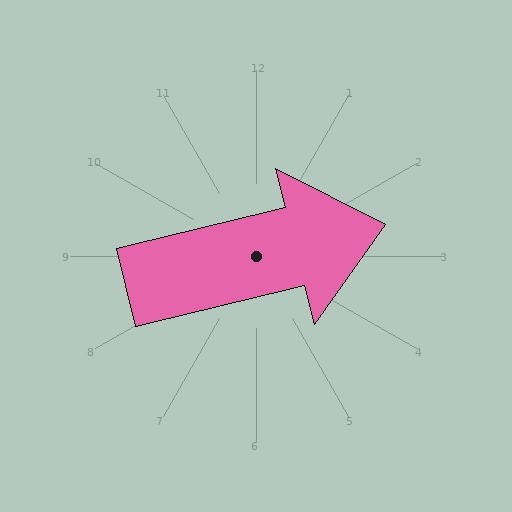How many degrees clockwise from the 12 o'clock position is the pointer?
Approximately 76 degrees.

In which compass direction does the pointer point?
East.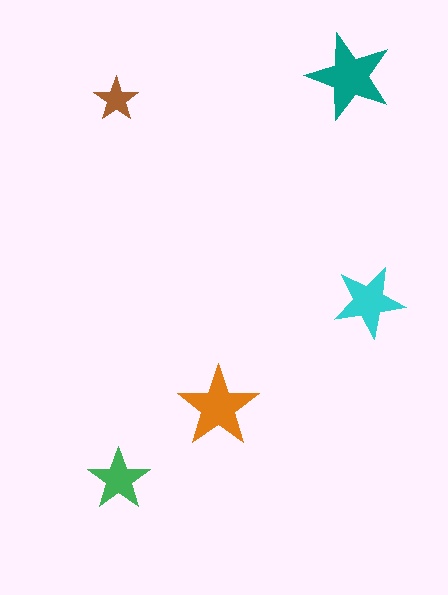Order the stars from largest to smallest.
the teal one, the orange one, the cyan one, the green one, the brown one.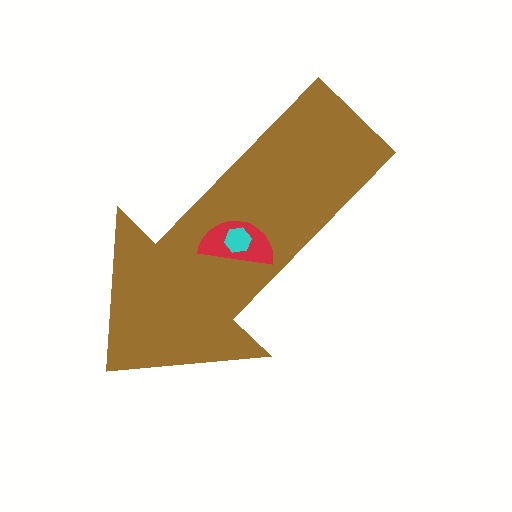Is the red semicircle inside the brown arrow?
Yes.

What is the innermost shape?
The cyan hexagon.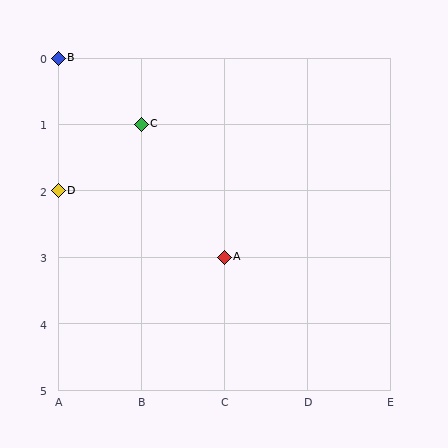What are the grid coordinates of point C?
Point C is at grid coordinates (B, 1).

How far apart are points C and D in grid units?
Points C and D are 1 column and 1 row apart (about 1.4 grid units diagonally).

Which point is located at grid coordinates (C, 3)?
Point A is at (C, 3).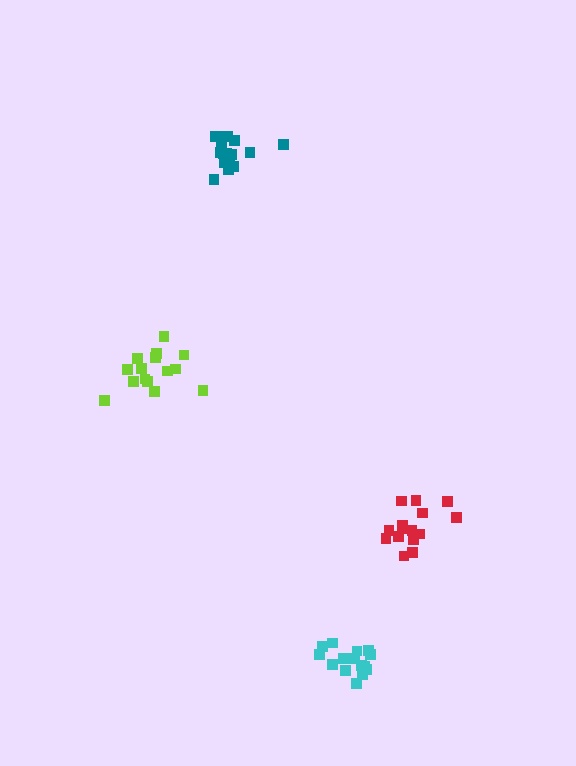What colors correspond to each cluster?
The clusters are colored: teal, red, cyan, lime.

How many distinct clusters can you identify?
There are 4 distinct clusters.